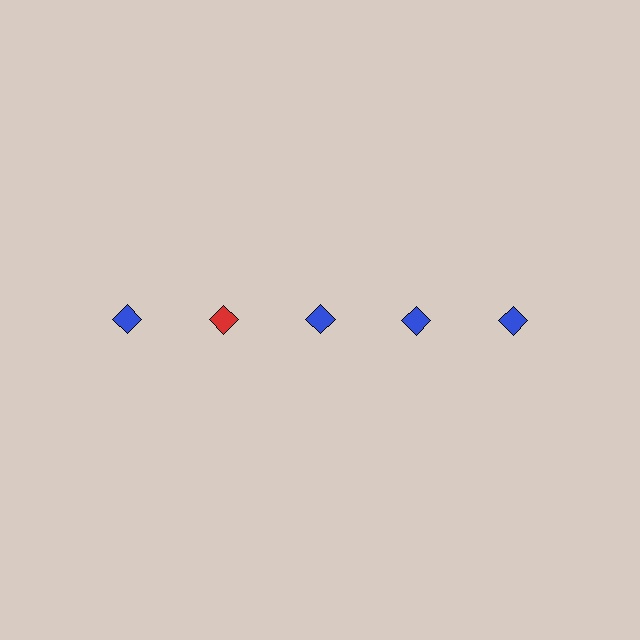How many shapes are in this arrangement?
There are 5 shapes arranged in a grid pattern.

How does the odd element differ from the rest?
It has a different color: red instead of blue.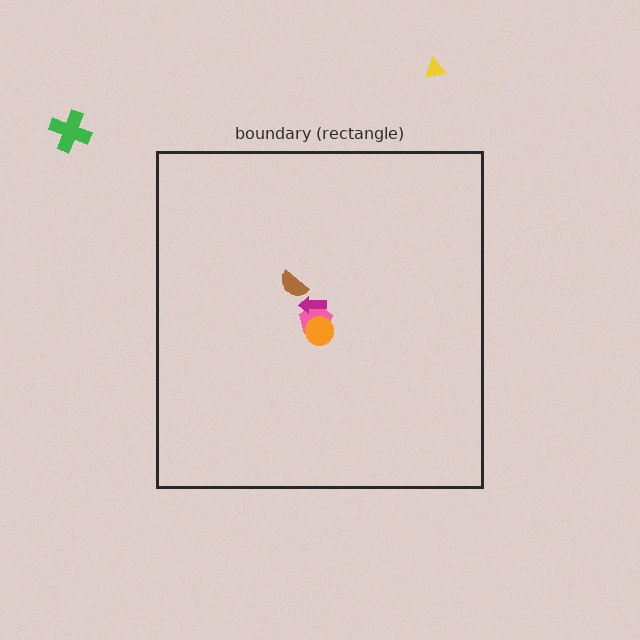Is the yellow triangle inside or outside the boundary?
Outside.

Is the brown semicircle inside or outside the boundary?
Inside.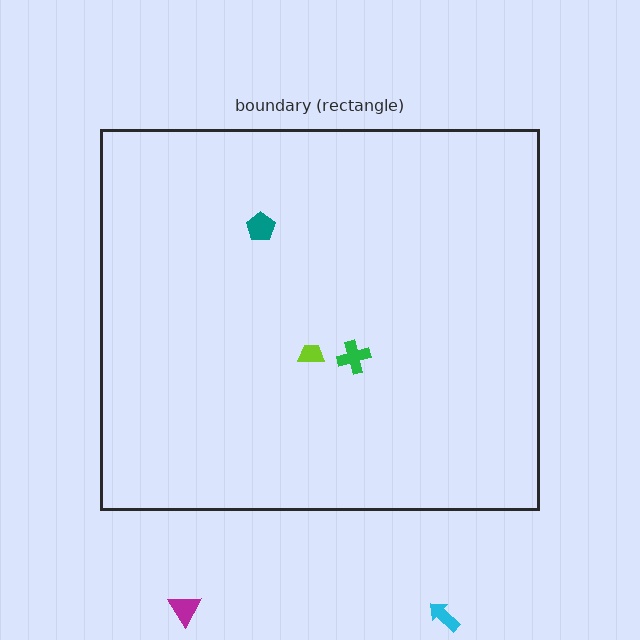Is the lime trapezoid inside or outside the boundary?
Inside.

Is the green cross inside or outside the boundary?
Inside.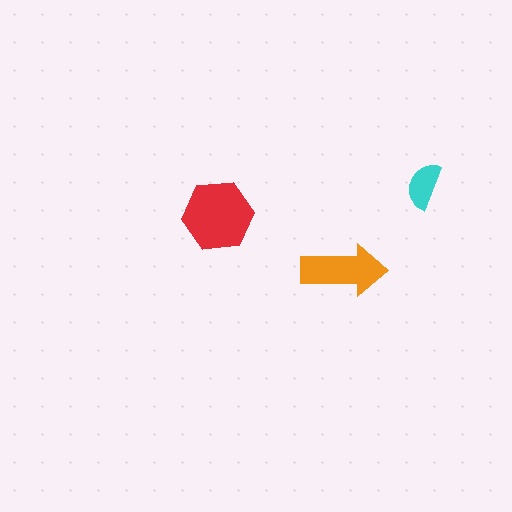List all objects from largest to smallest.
The red hexagon, the orange arrow, the cyan semicircle.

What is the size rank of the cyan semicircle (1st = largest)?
3rd.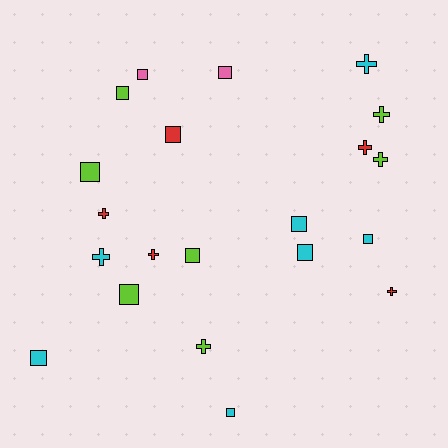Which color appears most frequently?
Cyan, with 7 objects.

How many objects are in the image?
There are 21 objects.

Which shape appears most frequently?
Square, with 12 objects.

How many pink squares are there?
There are 2 pink squares.